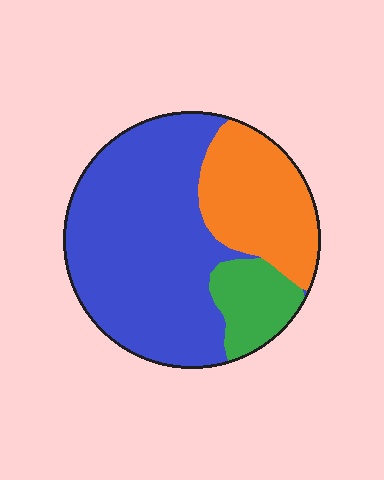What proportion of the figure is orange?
Orange takes up about one quarter (1/4) of the figure.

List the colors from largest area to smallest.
From largest to smallest: blue, orange, green.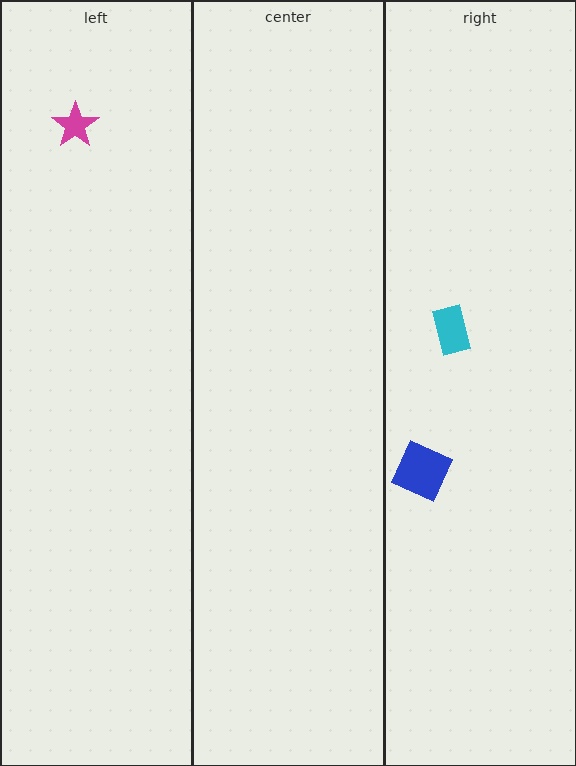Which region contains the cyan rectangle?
The right region.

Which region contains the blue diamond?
The right region.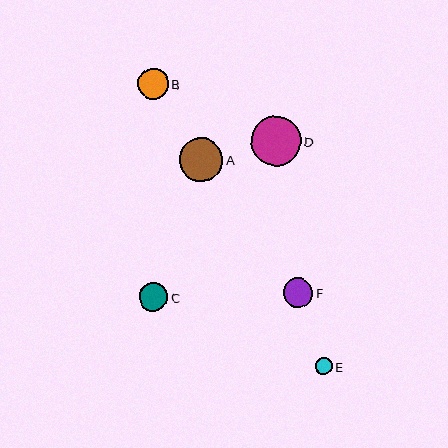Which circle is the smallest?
Circle E is the smallest with a size of approximately 17 pixels.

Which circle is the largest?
Circle D is the largest with a size of approximately 50 pixels.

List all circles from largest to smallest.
From largest to smallest: D, A, B, F, C, E.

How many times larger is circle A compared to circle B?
Circle A is approximately 1.4 times the size of circle B.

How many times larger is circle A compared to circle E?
Circle A is approximately 2.6 times the size of circle E.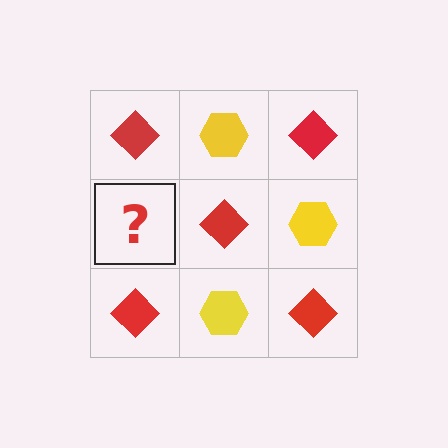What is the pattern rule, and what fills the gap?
The rule is that it alternates red diamond and yellow hexagon in a checkerboard pattern. The gap should be filled with a yellow hexagon.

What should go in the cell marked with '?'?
The missing cell should contain a yellow hexagon.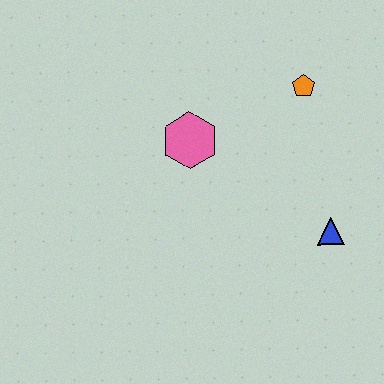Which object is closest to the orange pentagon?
The pink hexagon is closest to the orange pentagon.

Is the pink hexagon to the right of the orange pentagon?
No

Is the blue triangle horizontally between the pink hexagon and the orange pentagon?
No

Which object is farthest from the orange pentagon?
The blue triangle is farthest from the orange pentagon.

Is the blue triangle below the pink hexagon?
Yes